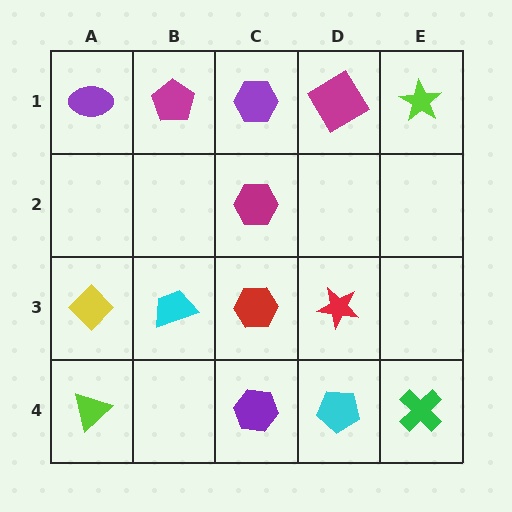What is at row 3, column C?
A red hexagon.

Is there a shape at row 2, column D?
No, that cell is empty.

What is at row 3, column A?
A yellow diamond.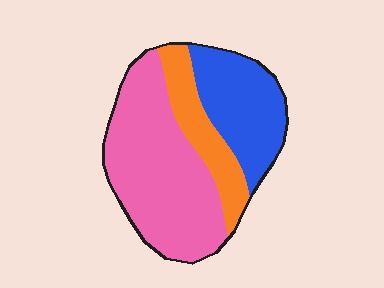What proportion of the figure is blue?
Blue covers 29% of the figure.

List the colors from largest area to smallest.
From largest to smallest: pink, blue, orange.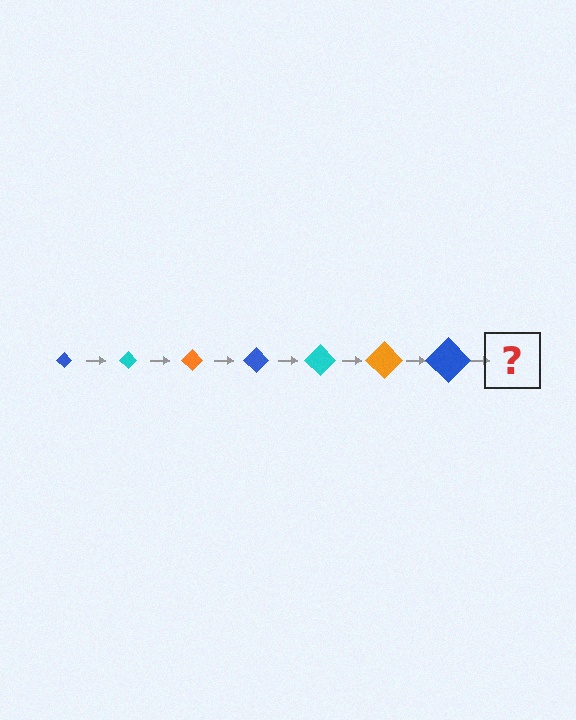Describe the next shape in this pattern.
It should be a cyan diamond, larger than the previous one.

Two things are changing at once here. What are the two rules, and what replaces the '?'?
The two rules are that the diamond grows larger each step and the color cycles through blue, cyan, and orange. The '?' should be a cyan diamond, larger than the previous one.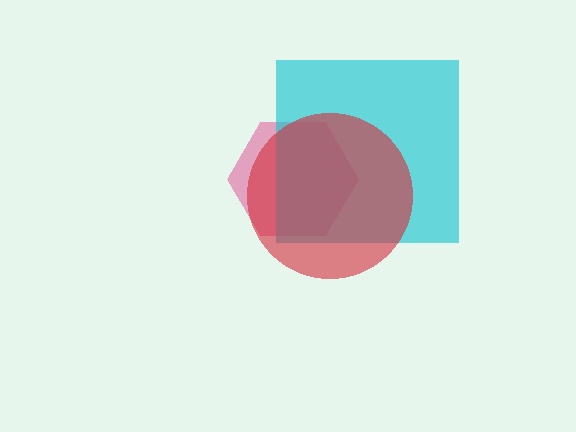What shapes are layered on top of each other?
The layered shapes are: a pink hexagon, a cyan square, a red circle.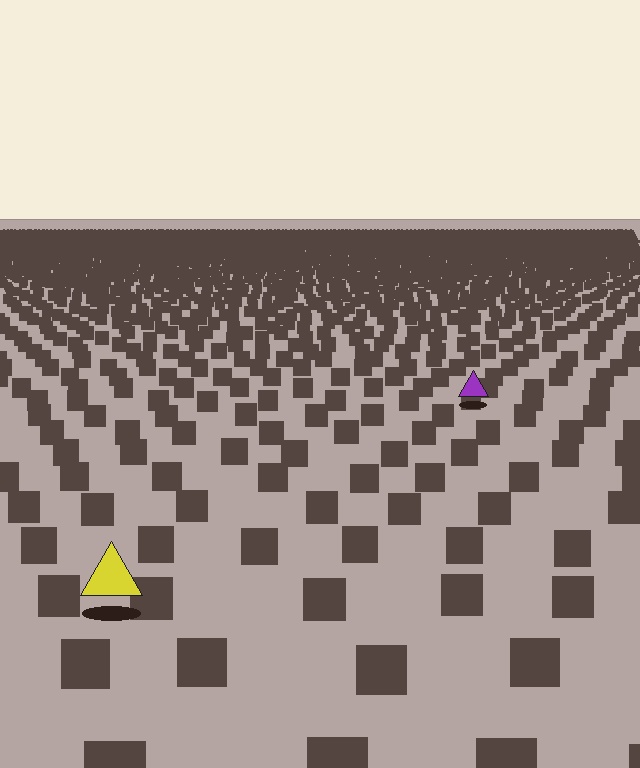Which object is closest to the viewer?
The yellow triangle is closest. The texture marks near it are larger and more spread out.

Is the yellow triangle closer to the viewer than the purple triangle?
Yes. The yellow triangle is closer — you can tell from the texture gradient: the ground texture is coarser near it.